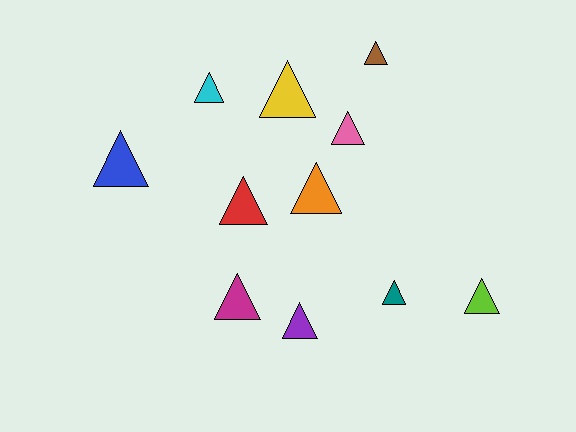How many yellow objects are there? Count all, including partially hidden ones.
There is 1 yellow object.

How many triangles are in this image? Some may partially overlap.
There are 11 triangles.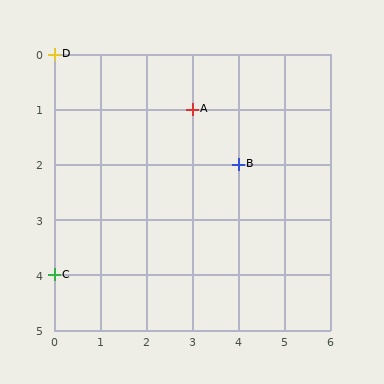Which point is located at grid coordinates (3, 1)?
Point A is at (3, 1).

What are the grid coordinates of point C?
Point C is at grid coordinates (0, 4).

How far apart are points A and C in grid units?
Points A and C are 3 columns and 3 rows apart (about 4.2 grid units diagonally).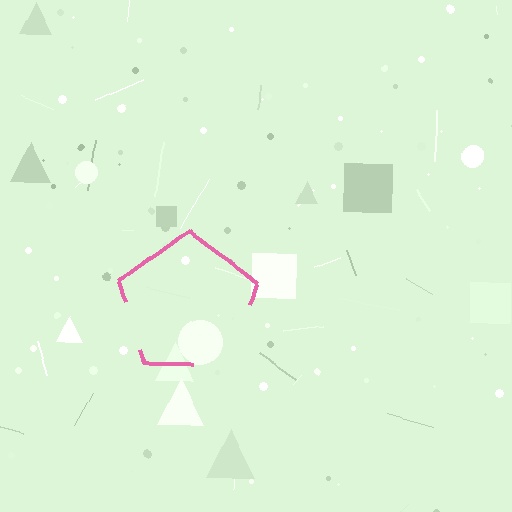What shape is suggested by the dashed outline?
The dashed outline suggests a pentagon.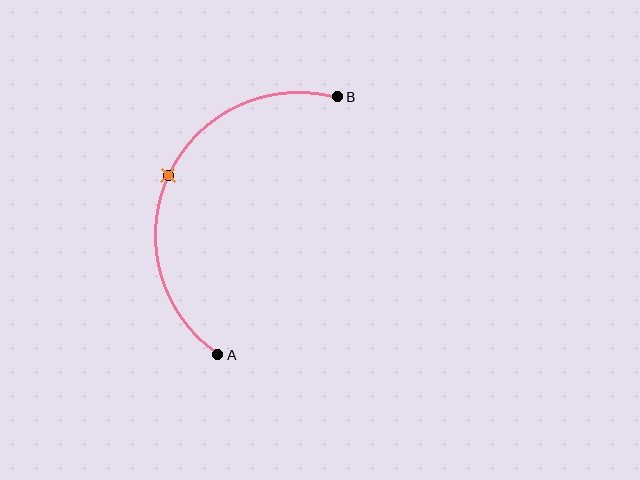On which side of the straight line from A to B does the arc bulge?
The arc bulges to the left of the straight line connecting A and B.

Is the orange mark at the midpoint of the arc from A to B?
Yes. The orange mark lies on the arc at equal arc-length from both A and B — it is the arc midpoint.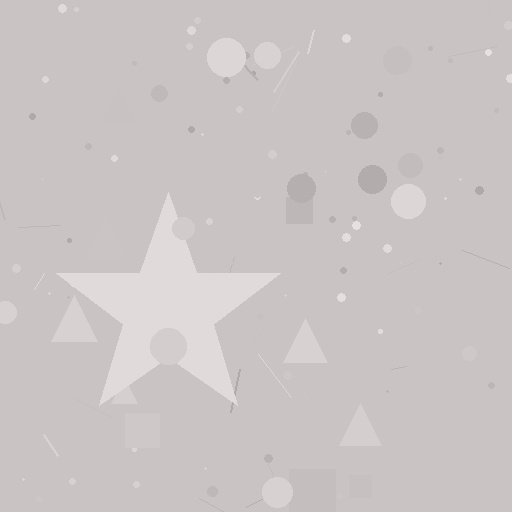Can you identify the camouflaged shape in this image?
The camouflaged shape is a star.